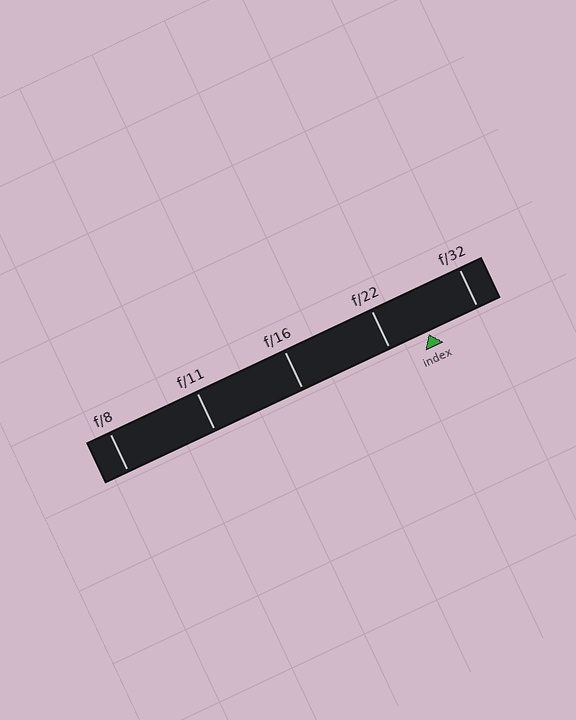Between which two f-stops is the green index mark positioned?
The index mark is between f/22 and f/32.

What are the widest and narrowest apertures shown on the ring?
The widest aperture shown is f/8 and the narrowest is f/32.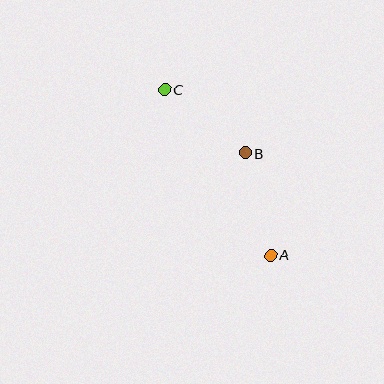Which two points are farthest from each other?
Points A and C are farthest from each other.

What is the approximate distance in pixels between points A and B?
The distance between A and B is approximately 105 pixels.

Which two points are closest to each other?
Points B and C are closest to each other.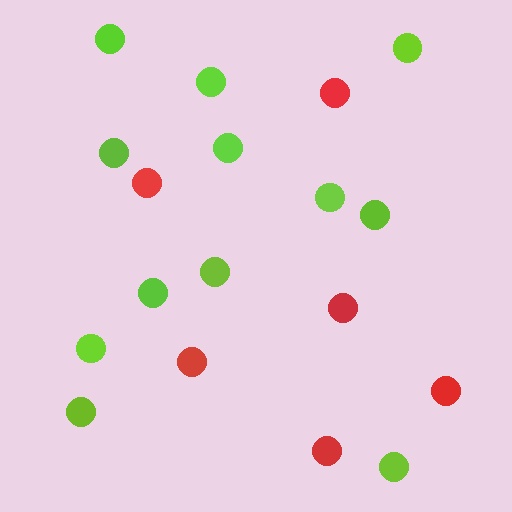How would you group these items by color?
There are 2 groups: one group of lime circles (12) and one group of red circles (6).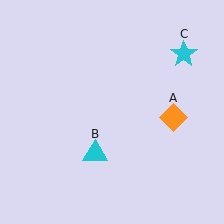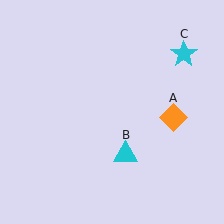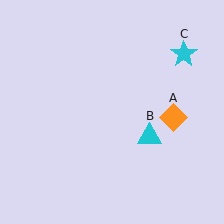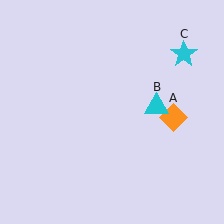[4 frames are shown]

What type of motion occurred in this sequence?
The cyan triangle (object B) rotated counterclockwise around the center of the scene.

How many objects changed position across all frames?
1 object changed position: cyan triangle (object B).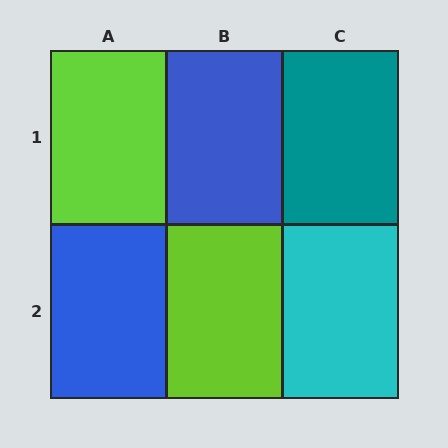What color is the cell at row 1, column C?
Teal.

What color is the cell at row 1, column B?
Blue.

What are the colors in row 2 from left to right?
Blue, lime, cyan.